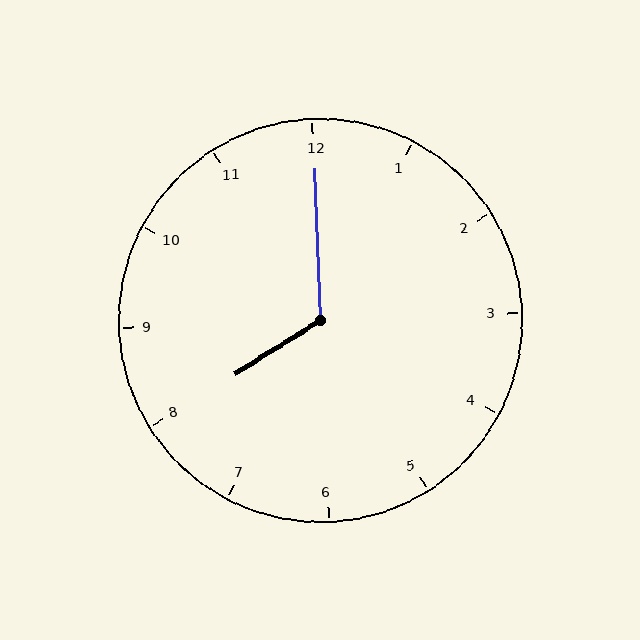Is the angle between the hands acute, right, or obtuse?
It is obtuse.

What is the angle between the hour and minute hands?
Approximately 120 degrees.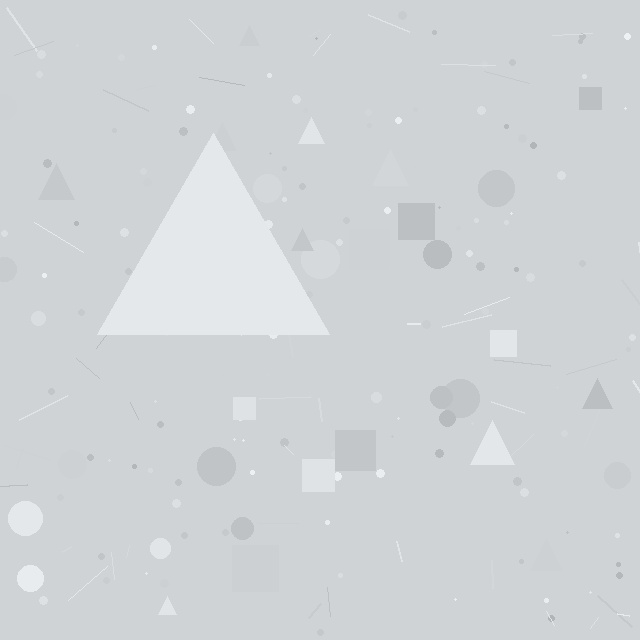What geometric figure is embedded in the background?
A triangle is embedded in the background.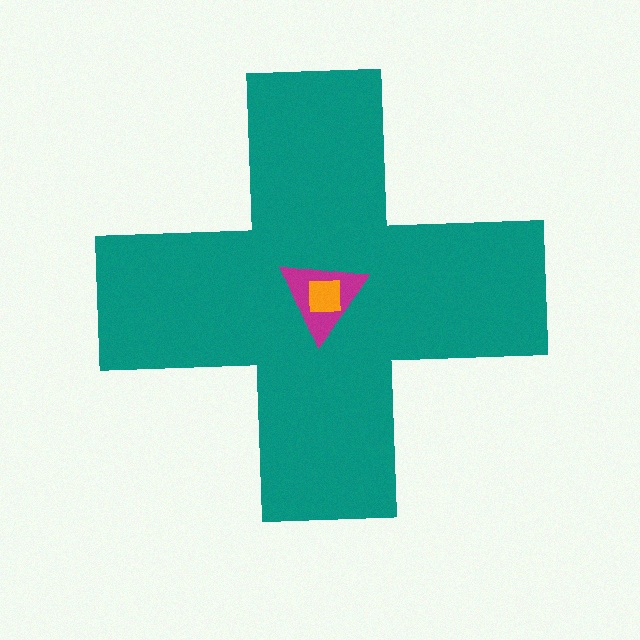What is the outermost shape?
The teal cross.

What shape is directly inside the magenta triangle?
The orange square.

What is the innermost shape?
The orange square.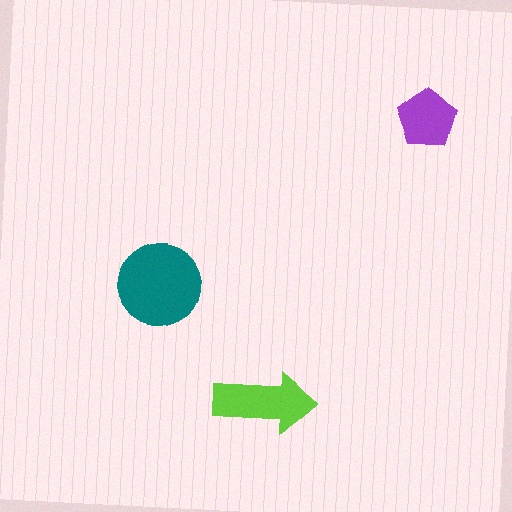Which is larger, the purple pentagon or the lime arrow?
The lime arrow.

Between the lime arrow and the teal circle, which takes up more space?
The teal circle.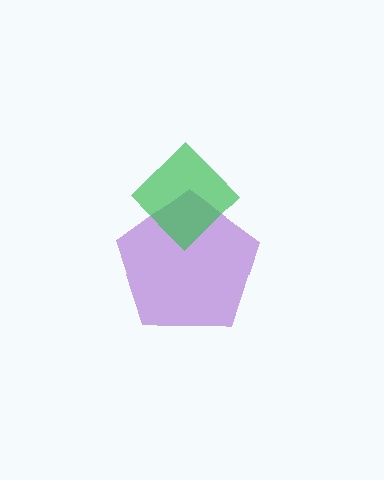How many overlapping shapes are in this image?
There are 2 overlapping shapes in the image.